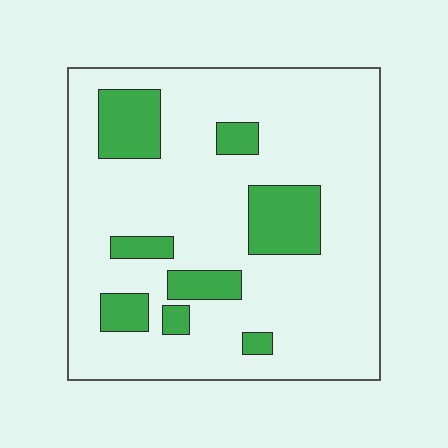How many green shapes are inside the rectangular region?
8.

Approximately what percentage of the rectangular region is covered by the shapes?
Approximately 20%.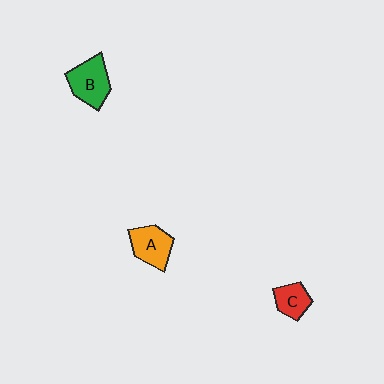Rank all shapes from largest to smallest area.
From largest to smallest: B (green), A (orange), C (red).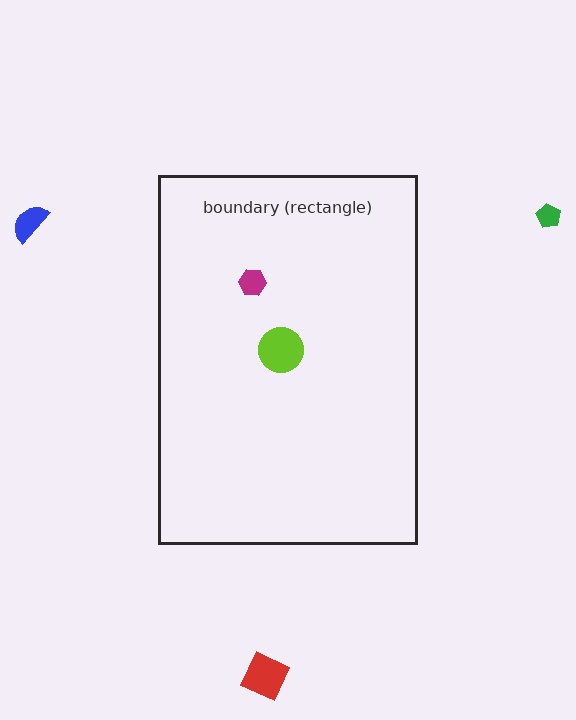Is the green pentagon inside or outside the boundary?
Outside.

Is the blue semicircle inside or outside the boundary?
Outside.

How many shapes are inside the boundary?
2 inside, 3 outside.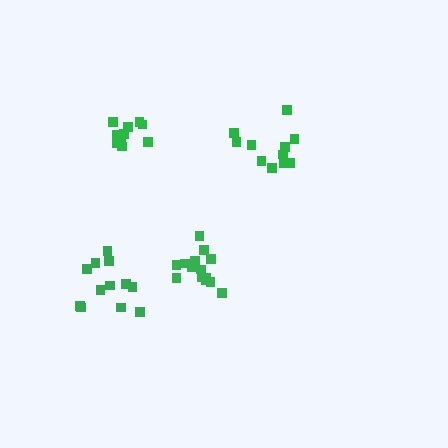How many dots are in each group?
Group 1: 11 dots, Group 2: 14 dots, Group 3: 12 dots, Group 4: 11 dots (48 total).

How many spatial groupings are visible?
There are 4 spatial groupings.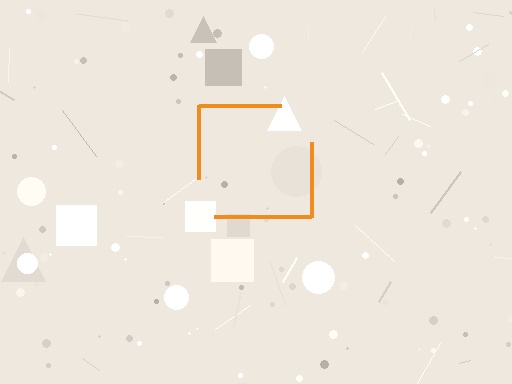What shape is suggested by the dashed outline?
The dashed outline suggests a square.